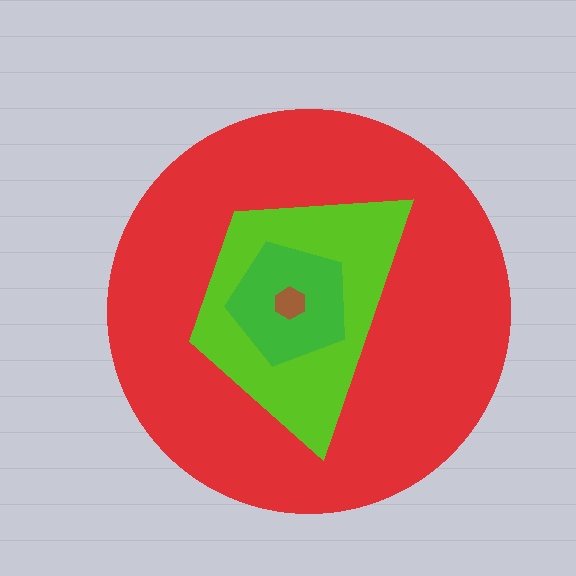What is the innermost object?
The brown hexagon.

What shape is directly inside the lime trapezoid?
The green pentagon.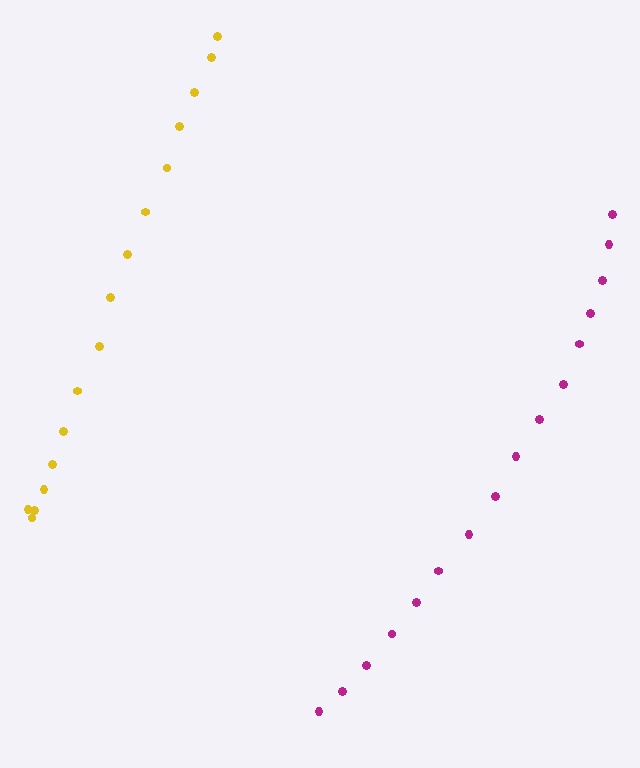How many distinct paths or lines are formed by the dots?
There are 2 distinct paths.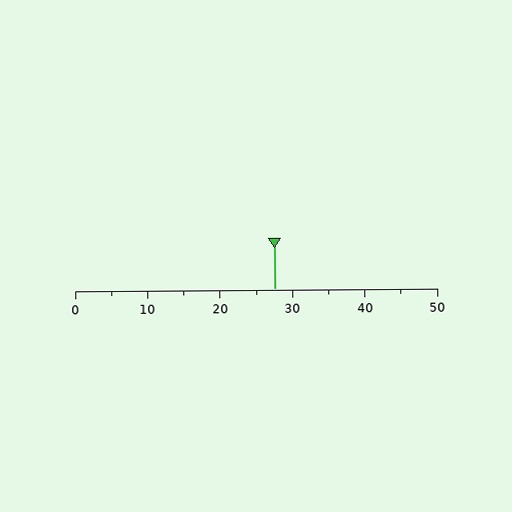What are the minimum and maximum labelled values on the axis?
The axis runs from 0 to 50.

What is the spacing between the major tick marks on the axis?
The major ticks are spaced 10 apart.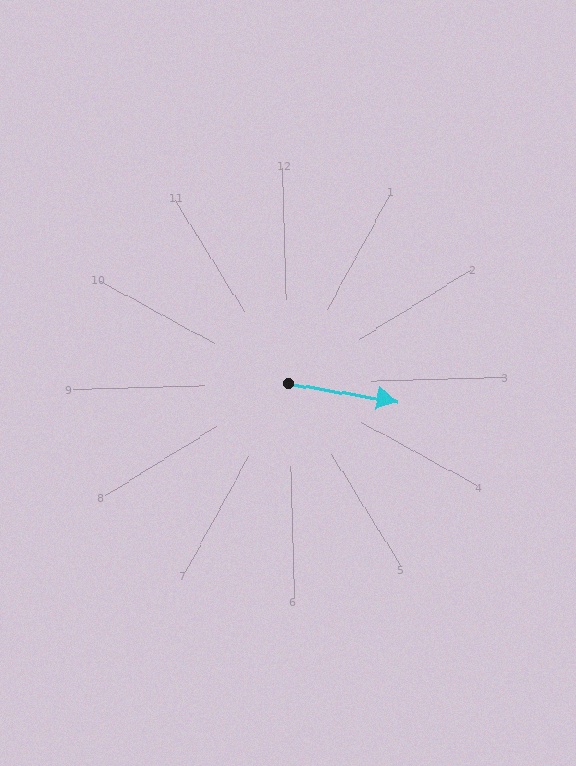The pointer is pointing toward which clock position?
Roughly 3 o'clock.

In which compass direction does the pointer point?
East.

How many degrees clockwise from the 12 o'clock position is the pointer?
Approximately 101 degrees.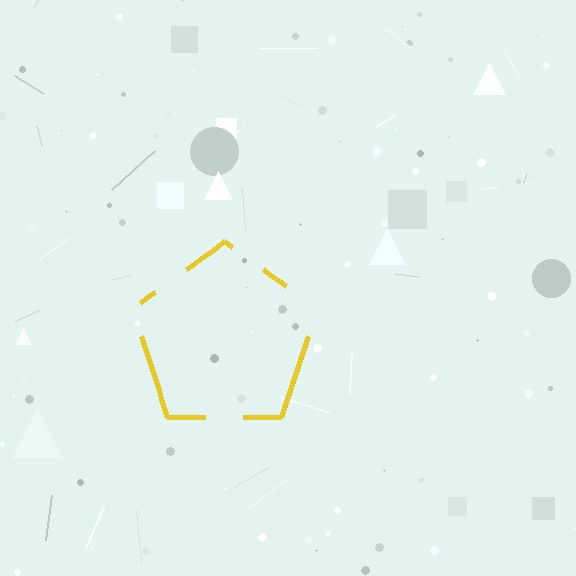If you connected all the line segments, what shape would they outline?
They would outline a pentagon.